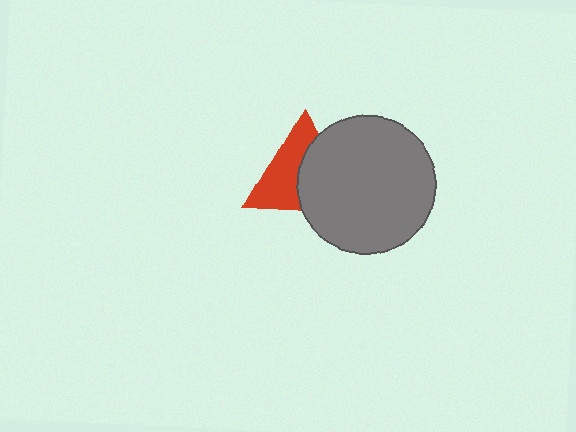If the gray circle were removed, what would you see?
You would see the complete red triangle.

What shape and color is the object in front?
The object in front is a gray circle.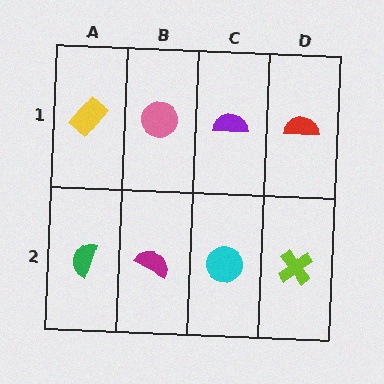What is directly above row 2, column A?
A yellow rectangle.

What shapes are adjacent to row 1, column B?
A magenta semicircle (row 2, column B), a yellow rectangle (row 1, column A), a purple semicircle (row 1, column C).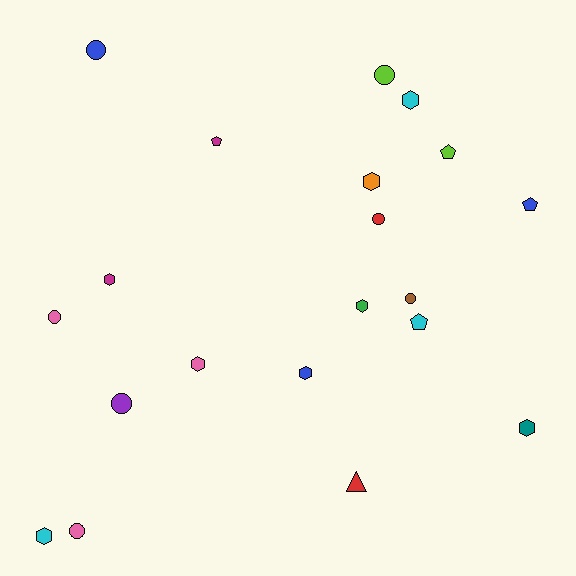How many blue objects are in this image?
There are 3 blue objects.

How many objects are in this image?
There are 20 objects.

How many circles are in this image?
There are 7 circles.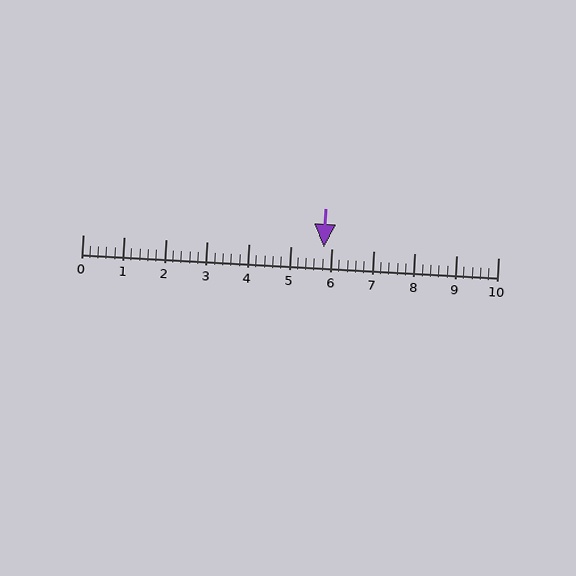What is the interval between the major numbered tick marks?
The major tick marks are spaced 1 units apart.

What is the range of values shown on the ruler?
The ruler shows values from 0 to 10.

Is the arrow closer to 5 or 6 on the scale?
The arrow is closer to 6.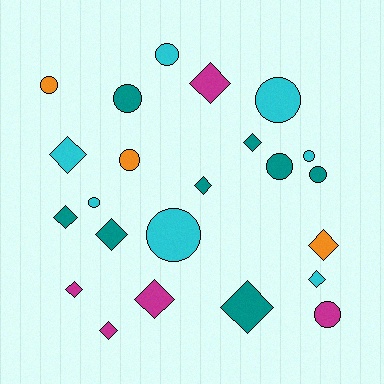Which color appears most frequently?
Teal, with 8 objects.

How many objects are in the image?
There are 23 objects.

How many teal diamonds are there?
There are 5 teal diamonds.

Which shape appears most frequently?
Diamond, with 12 objects.